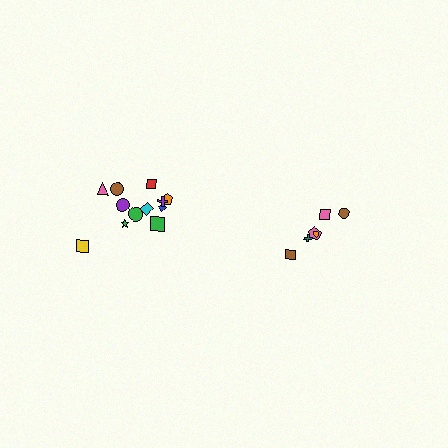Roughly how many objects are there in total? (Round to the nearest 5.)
Roughly 20 objects in total.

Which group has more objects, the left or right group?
The left group.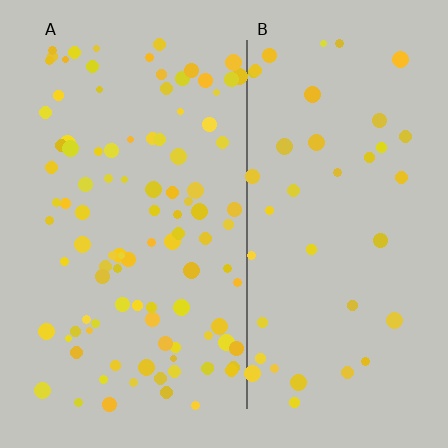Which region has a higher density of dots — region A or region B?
A (the left).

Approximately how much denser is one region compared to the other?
Approximately 2.5× — region A over region B.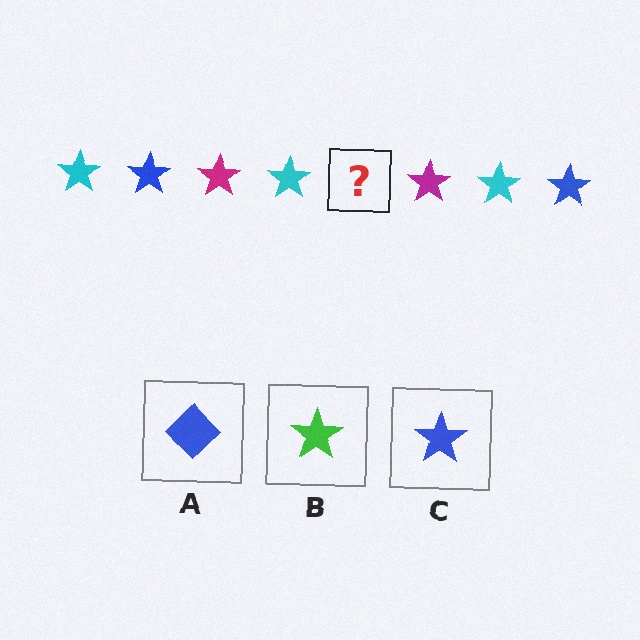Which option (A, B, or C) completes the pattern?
C.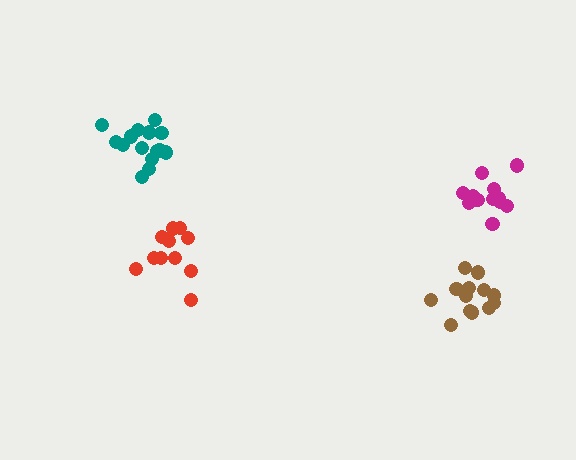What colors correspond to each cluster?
The clusters are colored: brown, teal, red, magenta.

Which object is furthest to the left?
The teal cluster is leftmost.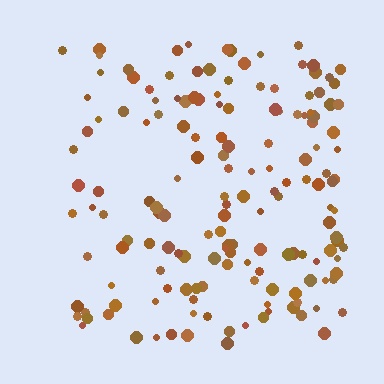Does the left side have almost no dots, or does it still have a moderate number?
Still a moderate number, just noticeably fewer than the right.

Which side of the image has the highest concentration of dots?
The right.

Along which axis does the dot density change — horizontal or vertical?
Horizontal.